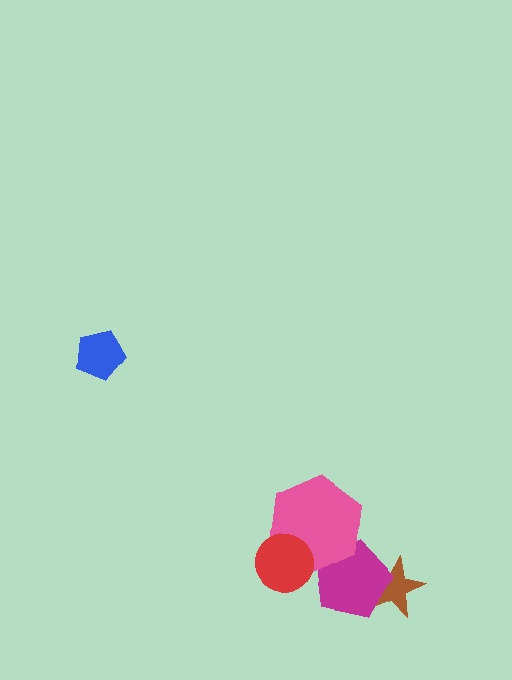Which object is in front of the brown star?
The magenta pentagon is in front of the brown star.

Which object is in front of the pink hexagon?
The red circle is in front of the pink hexagon.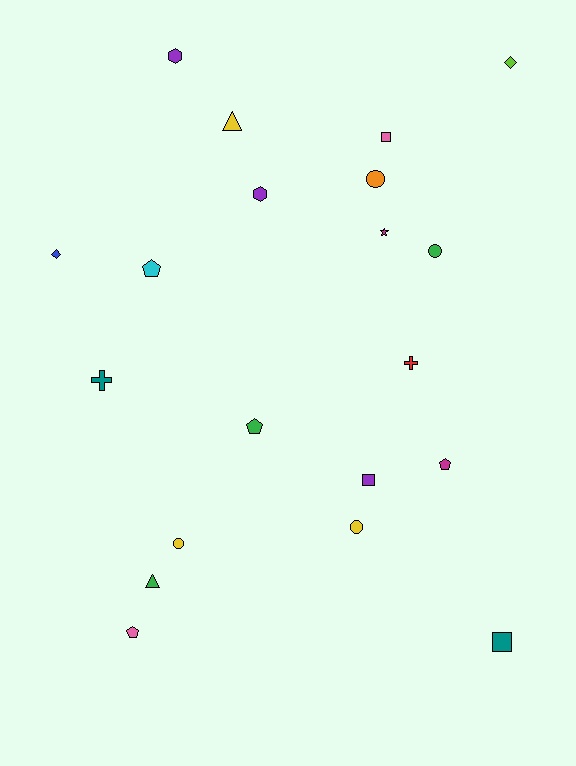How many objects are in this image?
There are 20 objects.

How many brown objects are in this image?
There are no brown objects.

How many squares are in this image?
There are 3 squares.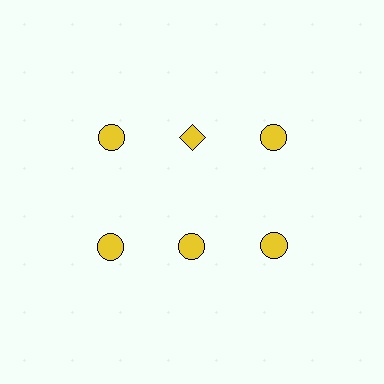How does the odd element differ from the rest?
It has a different shape: diamond instead of circle.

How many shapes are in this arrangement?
There are 6 shapes arranged in a grid pattern.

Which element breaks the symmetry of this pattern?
The yellow diamond in the top row, second from left column breaks the symmetry. All other shapes are yellow circles.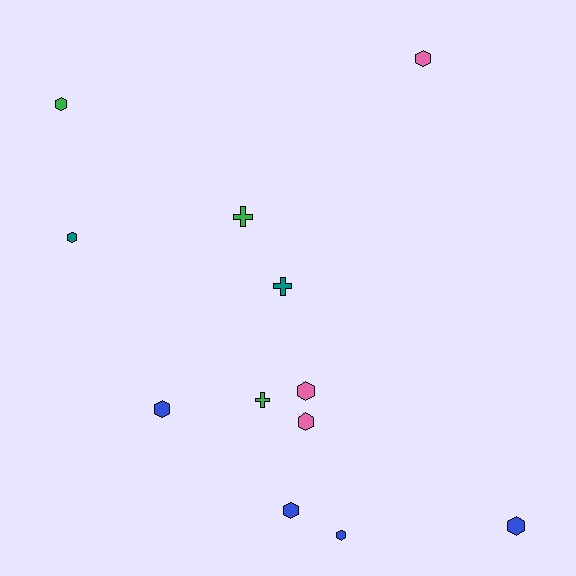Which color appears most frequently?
Blue, with 4 objects.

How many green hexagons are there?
There is 1 green hexagon.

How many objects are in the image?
There are 12 objects.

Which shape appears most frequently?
Hexagon, with 9 objects.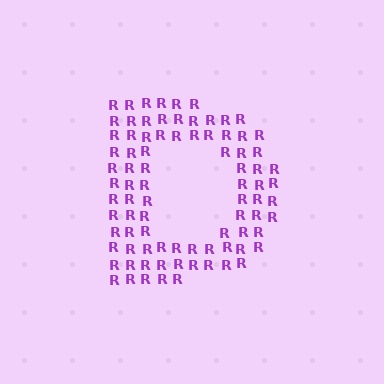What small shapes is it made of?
It is made of small letter R's.